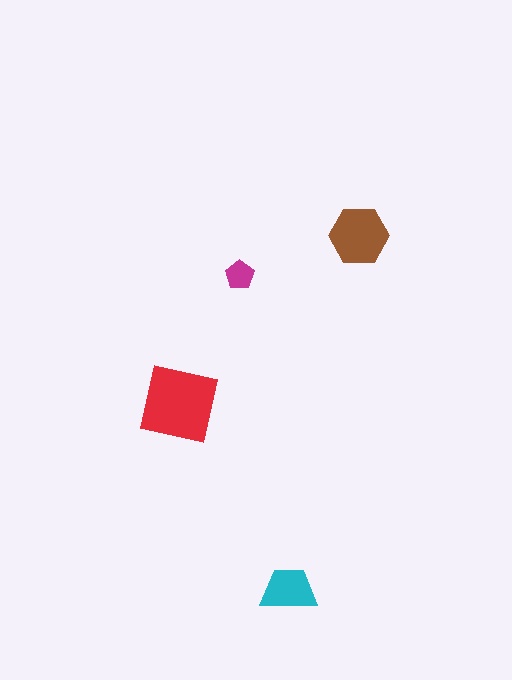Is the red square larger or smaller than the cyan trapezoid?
Larger.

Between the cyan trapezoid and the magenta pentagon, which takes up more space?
The cyan trapezoid.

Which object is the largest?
The red square.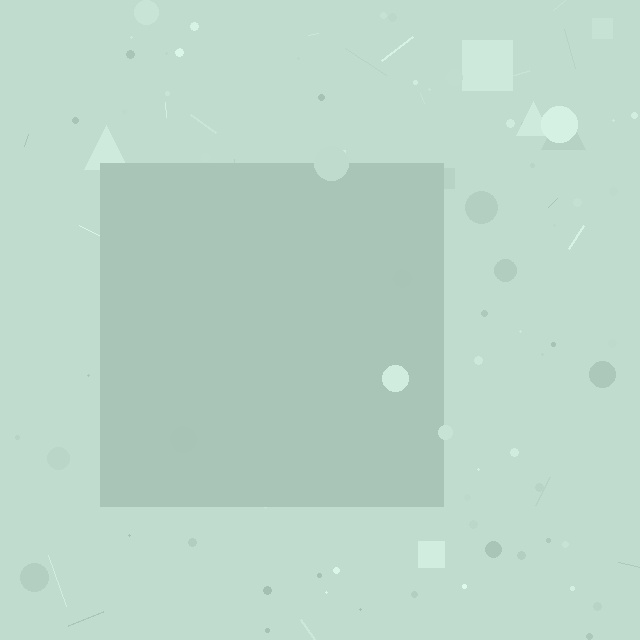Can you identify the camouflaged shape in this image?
The camouflaged shape is a square.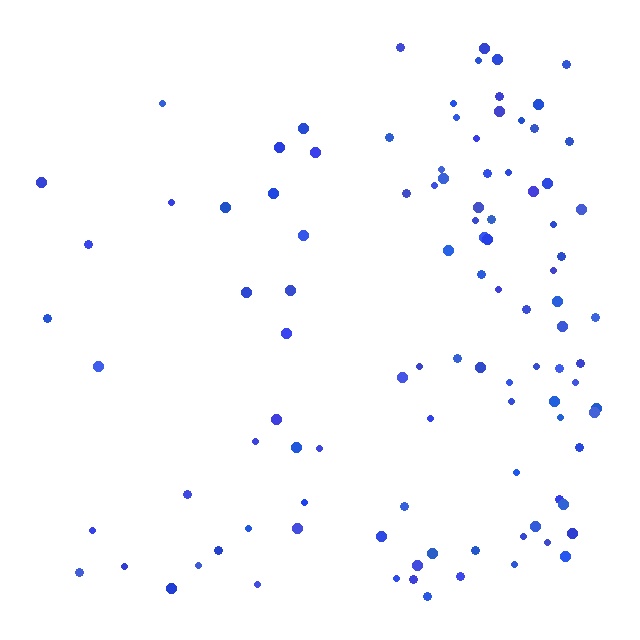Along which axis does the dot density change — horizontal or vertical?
Horizontal.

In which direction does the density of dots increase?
From left to right, with the right side densest.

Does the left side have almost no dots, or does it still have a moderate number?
Still a moderate number, just noticeably fewer than the right.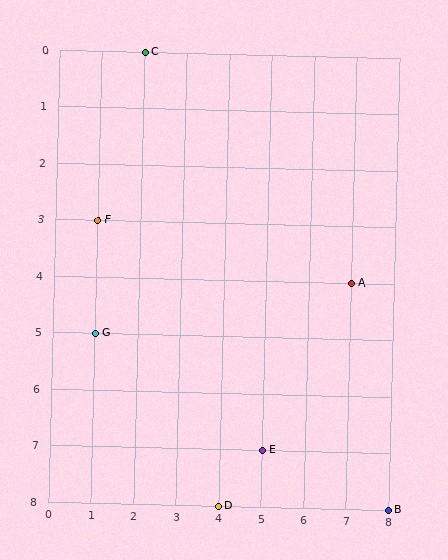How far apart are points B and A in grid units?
Points B and A are 1 column and 4 rows apart (about 4.1 grid units diagonally).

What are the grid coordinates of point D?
Point D is at grid coordinates (4, 8).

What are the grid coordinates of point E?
Point E is at grid coordinates (5, 7).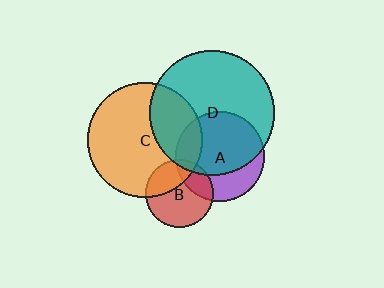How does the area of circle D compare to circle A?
Approximately 1.9 times.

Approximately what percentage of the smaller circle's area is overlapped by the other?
Approximately 35%.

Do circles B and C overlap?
Yes.